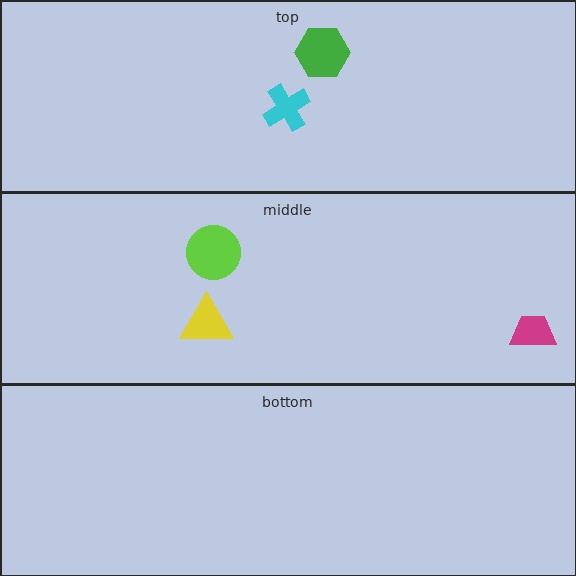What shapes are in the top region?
The green hexagon, the cyan cross.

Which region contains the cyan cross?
The top region.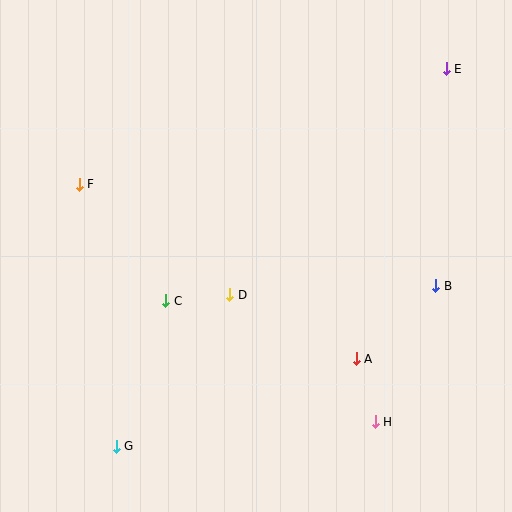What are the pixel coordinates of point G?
Point G is at (116, 446).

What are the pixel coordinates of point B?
Point B is at (436, 286).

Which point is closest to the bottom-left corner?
Point G is closest to the bottom-left corner.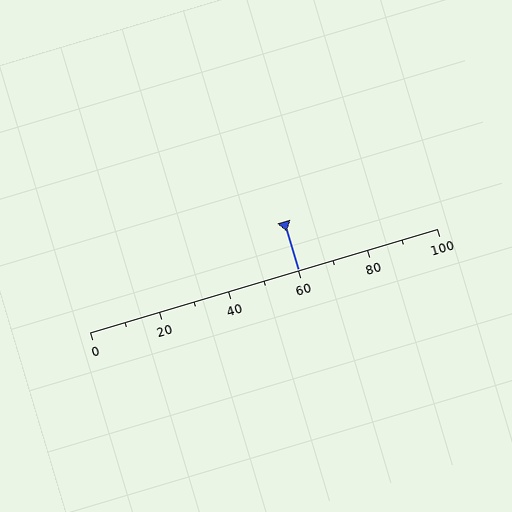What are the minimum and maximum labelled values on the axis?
The axis runs from 0 to 100.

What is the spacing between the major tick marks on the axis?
The major ticks are spaced 20 apart.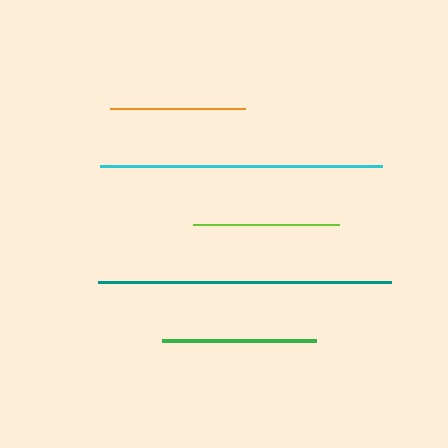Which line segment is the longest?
The teal line is the longest at approximately 293 pixels.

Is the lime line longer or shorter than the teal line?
The teal line is longer than the lime line.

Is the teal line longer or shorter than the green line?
The teal line is longer than the green line.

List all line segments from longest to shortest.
From longest to shortest: teal, cyan, green, lime, orange.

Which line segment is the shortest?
The orange line is the shortest at approximately 134 pixels.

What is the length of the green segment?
The green segment is approximately 154 pixels long.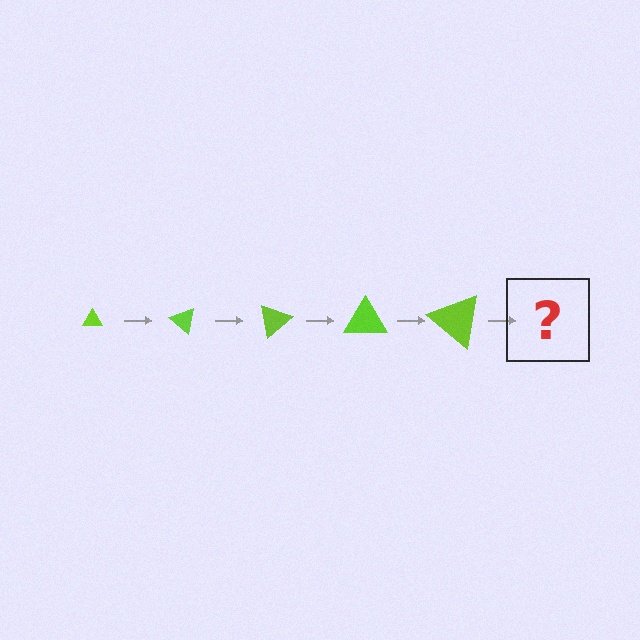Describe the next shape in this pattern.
It should be a triangle, larger than the previous one and rotated 200 degrees from the start.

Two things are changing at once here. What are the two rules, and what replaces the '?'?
The two rules are that the triangle grows larger each step and it rotates 40 degrees each step. The '?' should be a triangle, larger than the previous one and rotated 200 degrees from the start.